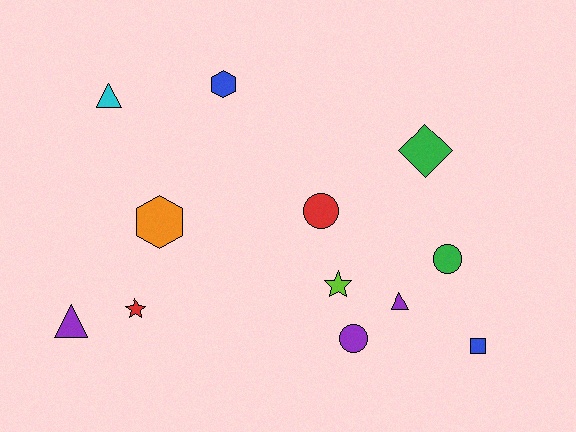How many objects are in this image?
There are 12 objects.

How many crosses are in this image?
There are no crosses.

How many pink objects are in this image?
There are no pink objects.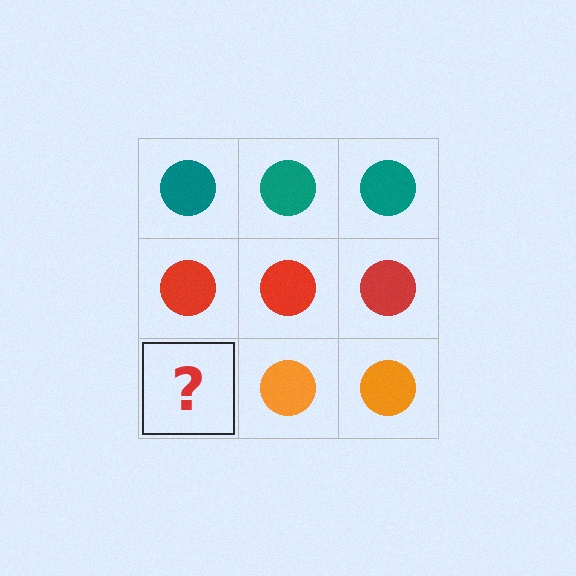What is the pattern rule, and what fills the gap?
The rule is that each row has a consistent color. The gap should be filled with an orange circle.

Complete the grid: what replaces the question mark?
The question mark should be replaced with an orange circle.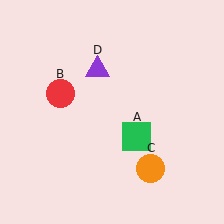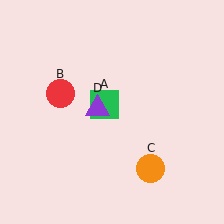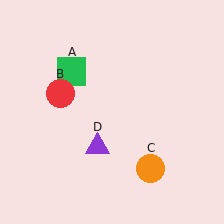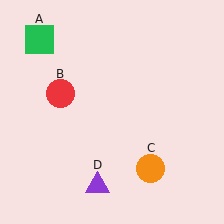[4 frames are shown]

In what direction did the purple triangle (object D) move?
The purple triangle (object D) moved down.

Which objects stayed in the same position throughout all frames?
Red circle (object B) and orange circle (object C) remained stationary.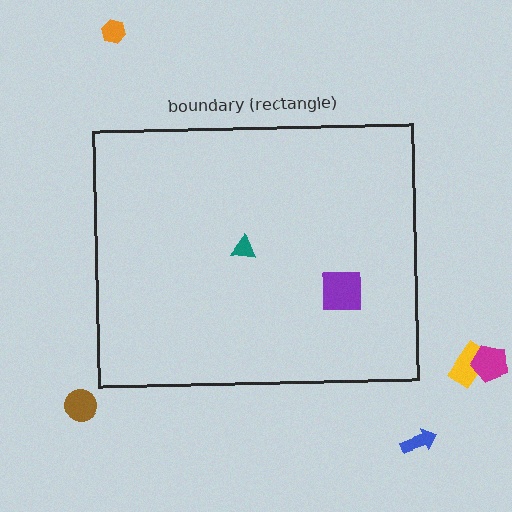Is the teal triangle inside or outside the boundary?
Inside.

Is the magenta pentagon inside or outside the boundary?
Outside.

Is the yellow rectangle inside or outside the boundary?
Outside.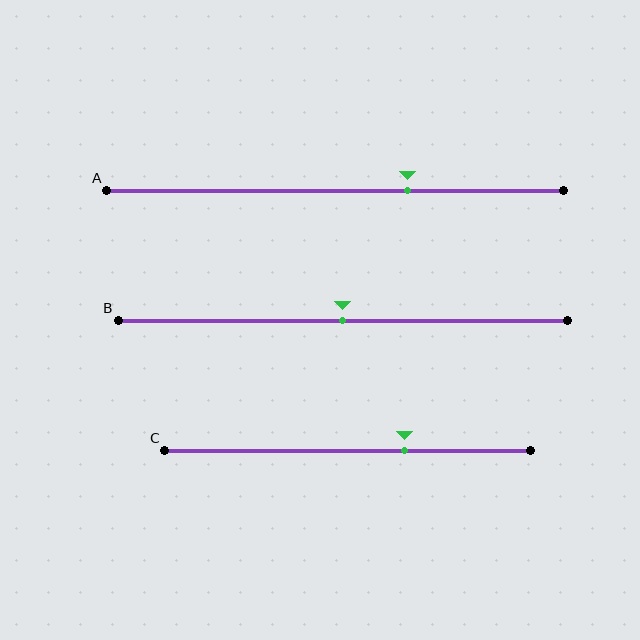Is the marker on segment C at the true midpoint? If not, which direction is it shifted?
No, the marker on segment C is shifted to the right by about 16% of the segment length.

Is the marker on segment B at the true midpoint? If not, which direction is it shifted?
Yes, the marker on segment B is at the true midpoint.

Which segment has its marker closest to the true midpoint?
Segment B has its marker closest to the true midpoint.